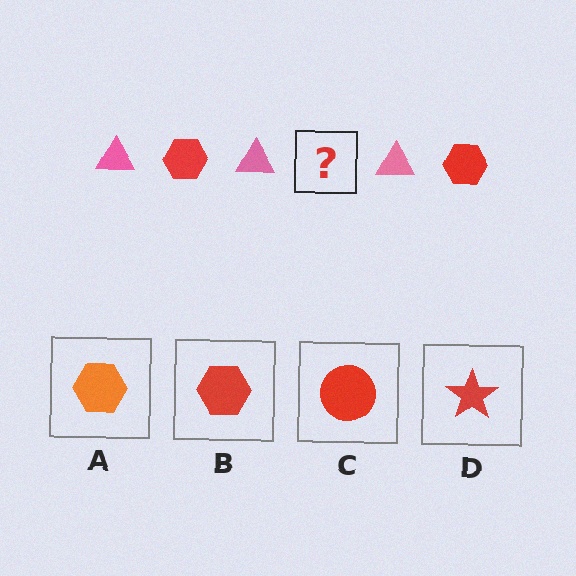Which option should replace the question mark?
Option B.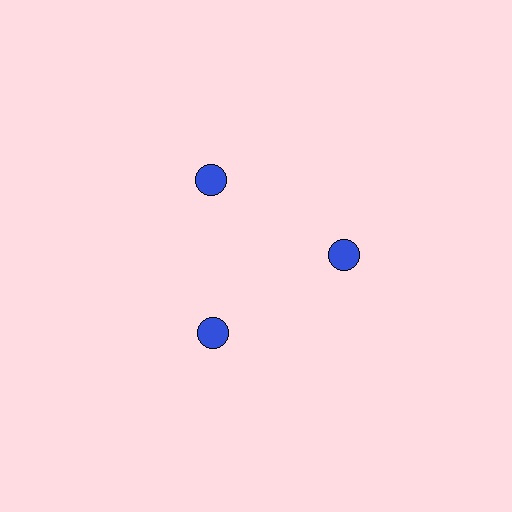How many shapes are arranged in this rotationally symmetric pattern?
There are 3 shapes, arranged in 3 groups of 1.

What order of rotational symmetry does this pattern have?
This pattern has 3-fold rotational symmetry.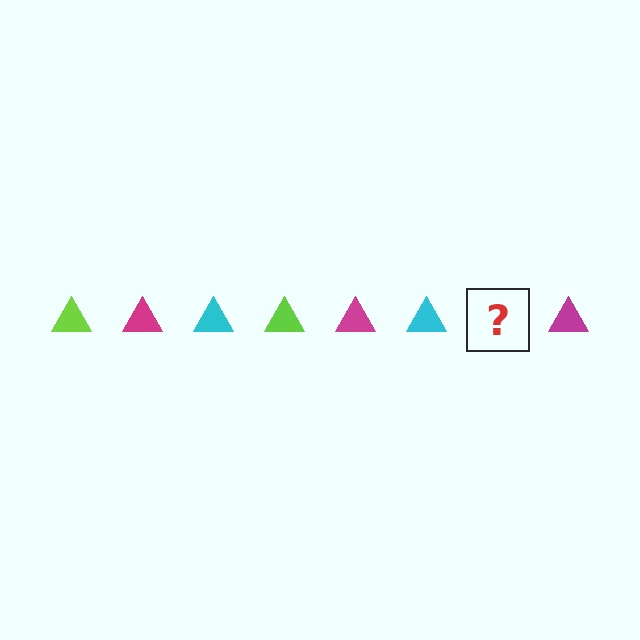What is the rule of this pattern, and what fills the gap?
The rule is that the pattern cycles through lime, magenta, cyan triangles. The gap should be filled with a lime triangle.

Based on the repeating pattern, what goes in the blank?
The blank should be a lime triangle.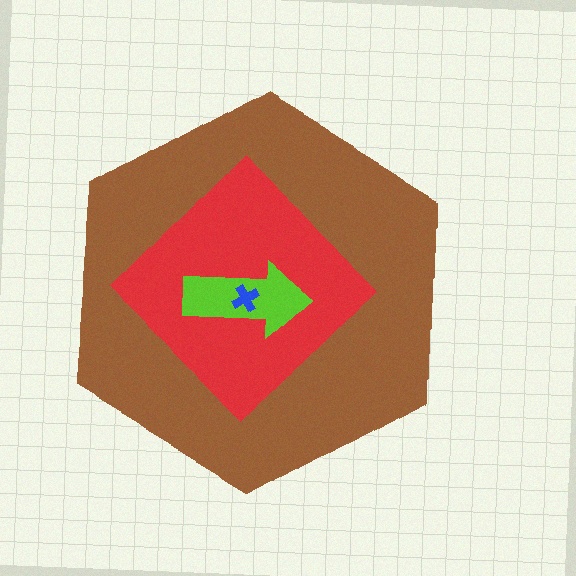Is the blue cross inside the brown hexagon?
Yes.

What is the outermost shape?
The brown hexagon.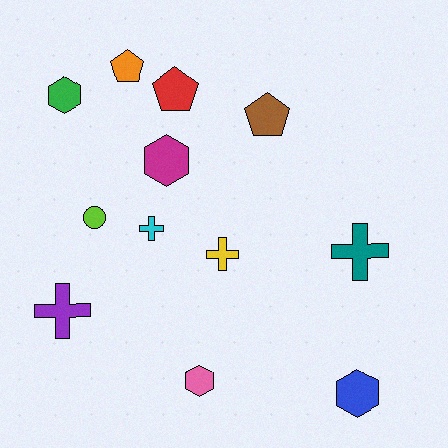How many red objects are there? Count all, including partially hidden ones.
There is 1 red object.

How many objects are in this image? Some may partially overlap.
There are 12 objects.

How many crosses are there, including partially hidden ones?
There are 4 crosses.